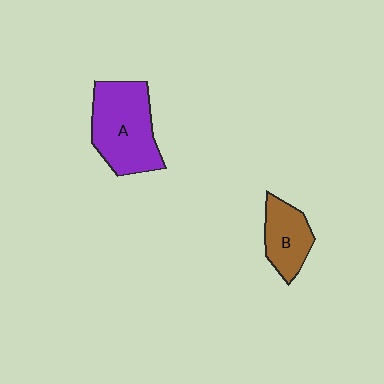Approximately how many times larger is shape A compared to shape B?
Approximately 1.8 times.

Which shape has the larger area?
Shape A (purple).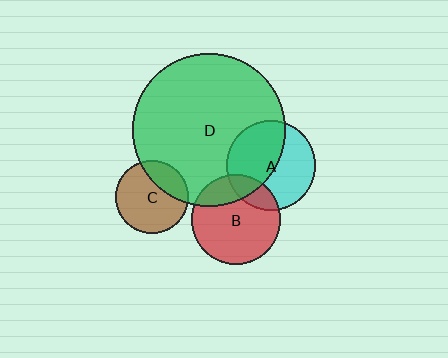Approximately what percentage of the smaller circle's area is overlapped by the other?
Approximately 20%.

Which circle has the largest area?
Circle D (green).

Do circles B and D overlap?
Yes.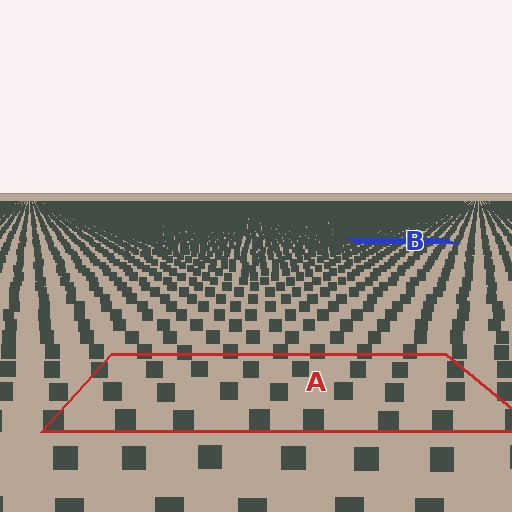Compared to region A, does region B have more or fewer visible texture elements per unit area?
Region B has more texture elements per unit area — they are packed more densely because it is farther away.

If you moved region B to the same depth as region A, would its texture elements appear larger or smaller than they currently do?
They would appear larger. At a closer depth, the same texture elements are projected at a bigger on-screen size.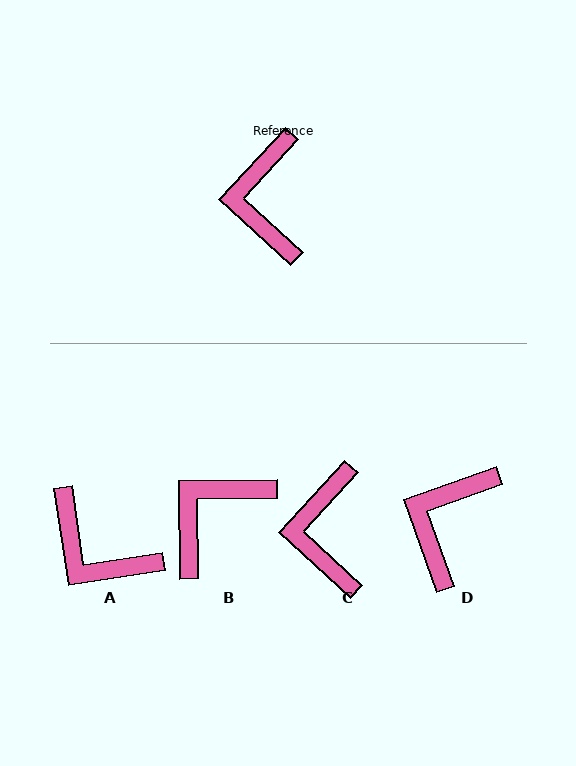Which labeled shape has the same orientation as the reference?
C.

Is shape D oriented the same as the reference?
No, it is off by about 27 degrees.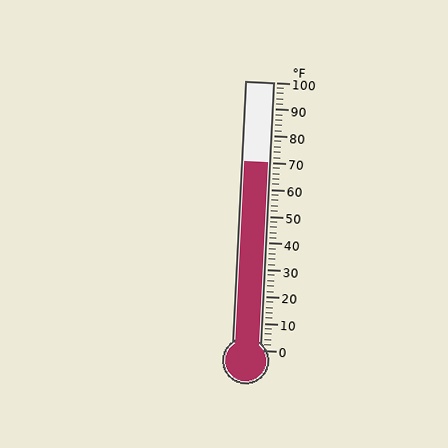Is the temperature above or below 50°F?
The temperature is above 50°F.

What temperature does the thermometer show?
The thermometer shows approximately 70°F.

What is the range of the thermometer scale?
The thermometer scale ranges from 0°F to 100°F.